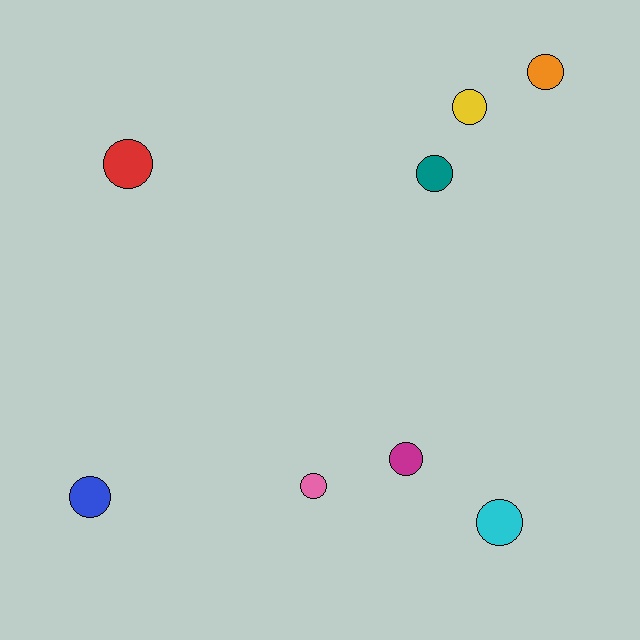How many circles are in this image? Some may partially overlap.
There are 8 circles.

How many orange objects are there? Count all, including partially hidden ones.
There is 1 orange object.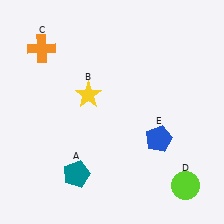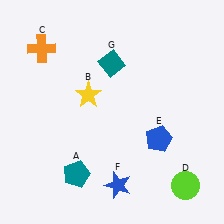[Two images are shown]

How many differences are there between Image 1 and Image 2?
There are 2 differences between the two images.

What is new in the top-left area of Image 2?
A teal diamond (G) was added in the top-left area of Image 2.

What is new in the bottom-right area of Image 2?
A blue star (F) was added in the bottom-right area of Image 2.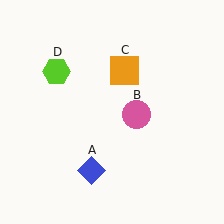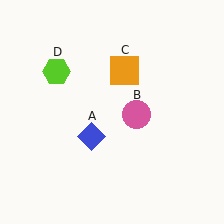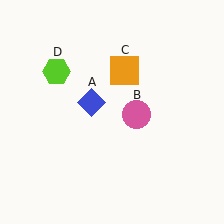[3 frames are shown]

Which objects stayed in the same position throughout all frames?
Pink circle (object B) and orange square (object C) and lime hexagon (object D) remained stationary.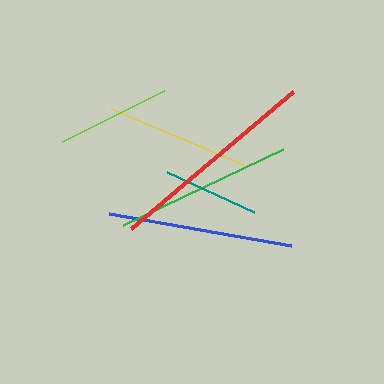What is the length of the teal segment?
The teal segment is approximately 96 pixels long.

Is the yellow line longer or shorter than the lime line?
The yellow line is longer than the lime line.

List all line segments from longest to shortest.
From longest to shortest: red, blue, green, yellow, lime, teal.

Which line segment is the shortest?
The teal line is the shortest at approximately 96 pixels.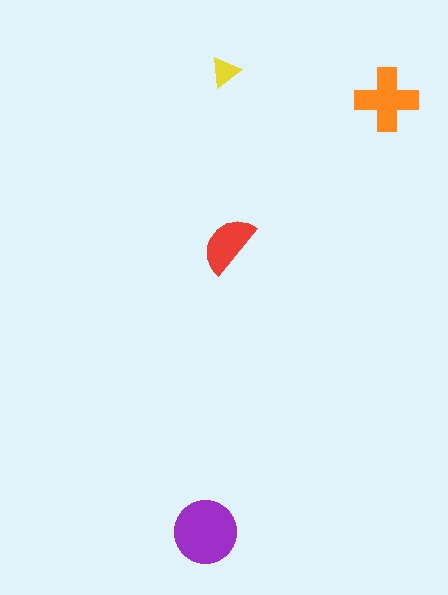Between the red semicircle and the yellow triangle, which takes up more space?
The red semicircle.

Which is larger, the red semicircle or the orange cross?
The orange cross.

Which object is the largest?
The purple circle.